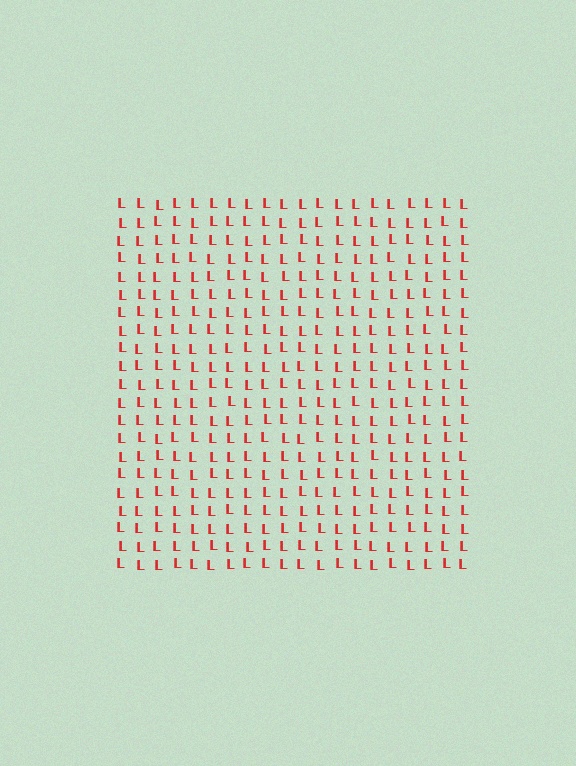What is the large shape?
The large shape is a square.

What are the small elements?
The small elements are letter L's.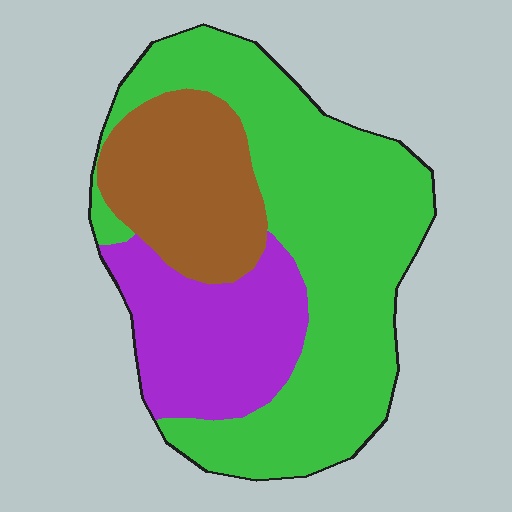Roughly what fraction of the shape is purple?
Purple covers roughly 25% of the shape.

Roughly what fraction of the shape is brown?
Brown covers 22% of the shape.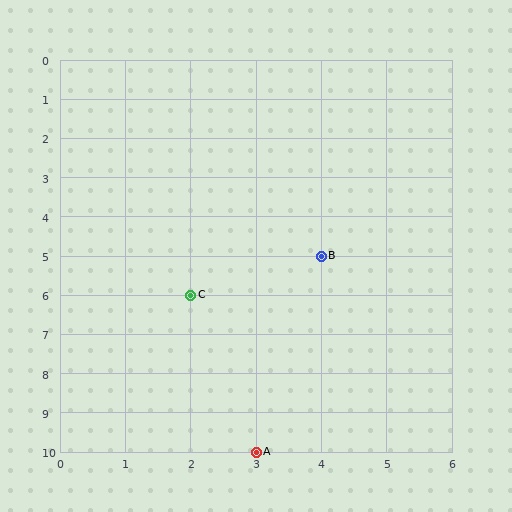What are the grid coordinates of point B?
Point B is at grid coordinates (4, 5).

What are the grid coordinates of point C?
Point C is at grid coordinates (2, 6).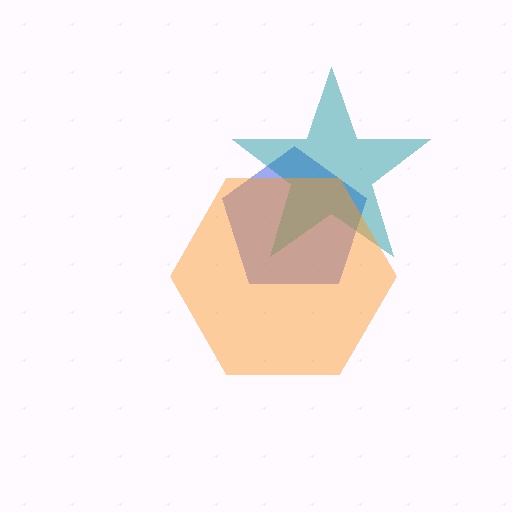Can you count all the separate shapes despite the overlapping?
Yes, there are 3 separate shapes.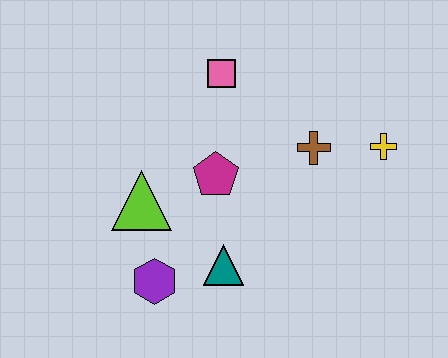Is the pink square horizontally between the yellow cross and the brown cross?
No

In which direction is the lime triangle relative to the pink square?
The lime triangle is below the pink square.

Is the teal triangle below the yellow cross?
Yes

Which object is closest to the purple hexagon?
The teal triangle is closest to the purple hexagon.